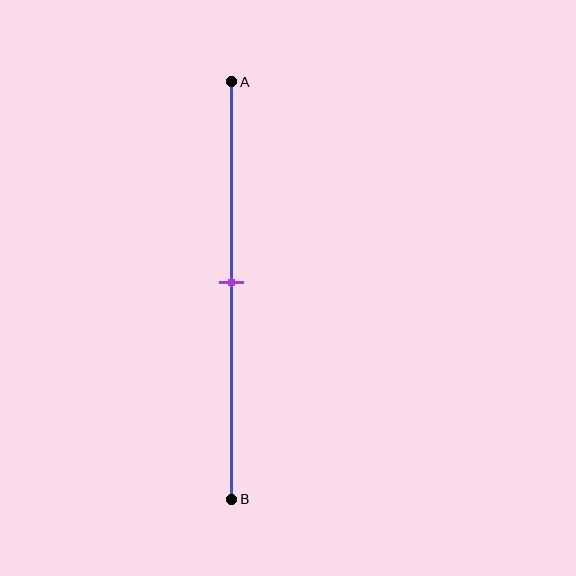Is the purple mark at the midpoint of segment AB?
Yes, the mark is approximately at the midpoint.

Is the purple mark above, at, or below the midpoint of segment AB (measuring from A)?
The purple mark is approximately at the midpoint of segment AB.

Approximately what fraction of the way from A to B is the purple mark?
The purple mark is approximately 50% of the way from A to B.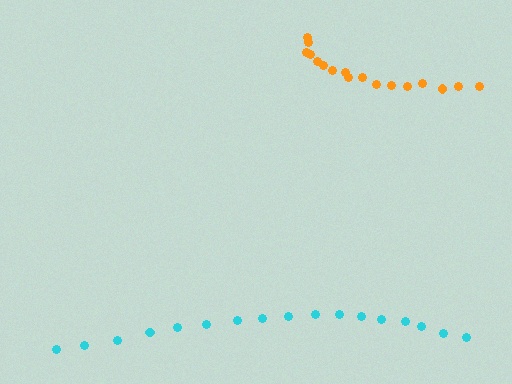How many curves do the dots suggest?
There are 2 distinct paths.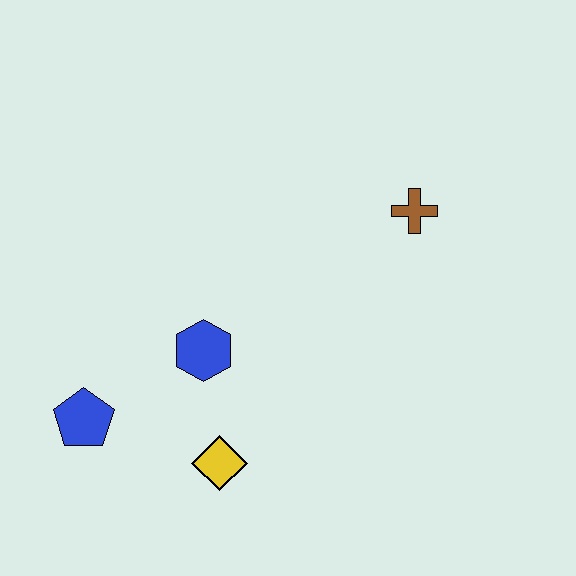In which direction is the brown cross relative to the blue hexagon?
The brown cross is to the right of the blue hexagon.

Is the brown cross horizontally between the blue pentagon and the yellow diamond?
No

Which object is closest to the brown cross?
The blue hexagon is closest to the brown cross.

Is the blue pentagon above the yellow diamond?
Yes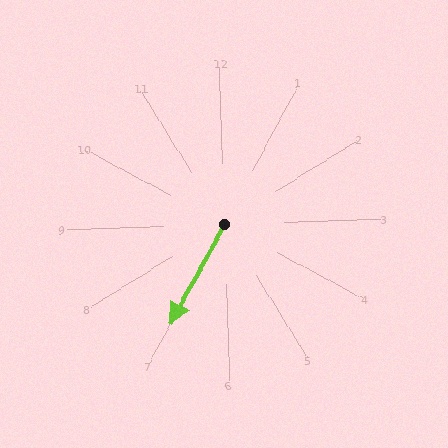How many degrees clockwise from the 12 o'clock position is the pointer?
Approximately 210 degrees.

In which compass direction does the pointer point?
Southwest.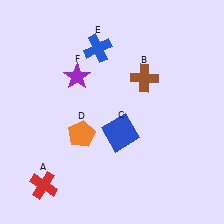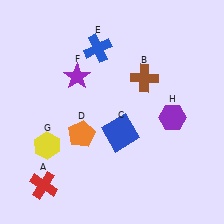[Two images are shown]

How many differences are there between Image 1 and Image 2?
There are 2 differences between the two images.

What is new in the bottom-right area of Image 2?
A purple hexagon (H) was added in the bottom-right area of Image 2.